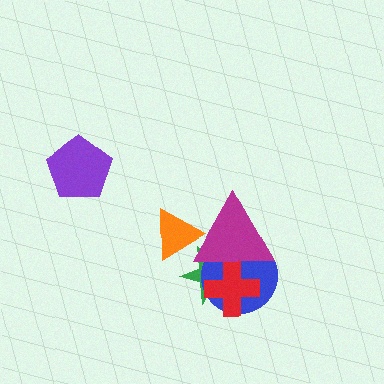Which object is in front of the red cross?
The magenta triangle is in front of the red cross.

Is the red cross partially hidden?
Yes, it is partially covered by another shape.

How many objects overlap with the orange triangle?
2 objects overlap with the orange triangle.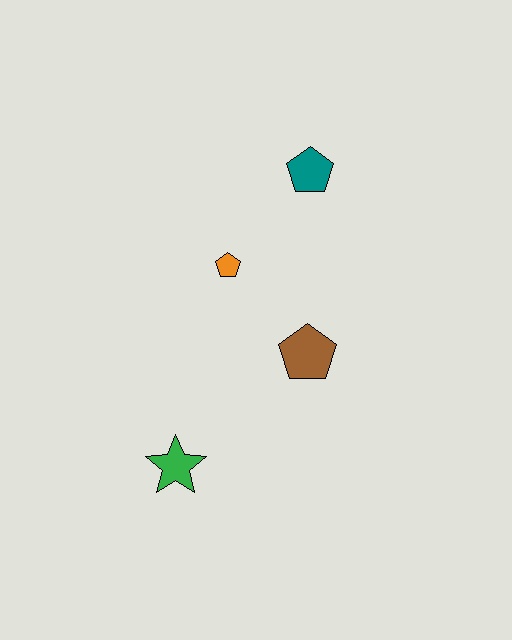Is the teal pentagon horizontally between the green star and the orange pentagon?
No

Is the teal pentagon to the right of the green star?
Yes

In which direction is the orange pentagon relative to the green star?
The orange pentagon is above the green star.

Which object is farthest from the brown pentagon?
The teal pentagon is farthest from the brown pentagon.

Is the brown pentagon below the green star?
No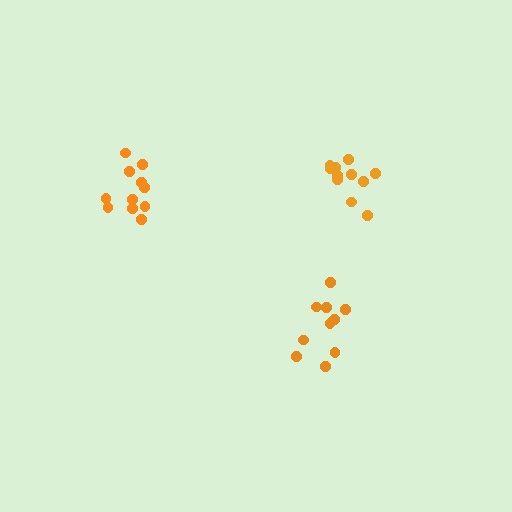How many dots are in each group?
Group 1: 11 dots, Group 2: 10 dots, Group 3: 11 dots (32 total).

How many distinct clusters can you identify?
There are 3 distinct clusters.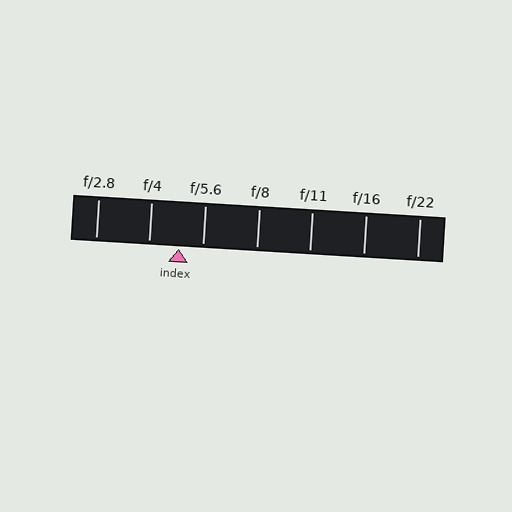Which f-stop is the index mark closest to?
The index mark is closest to f/5.6.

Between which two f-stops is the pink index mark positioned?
The index mark is between f/4 and f/5.6.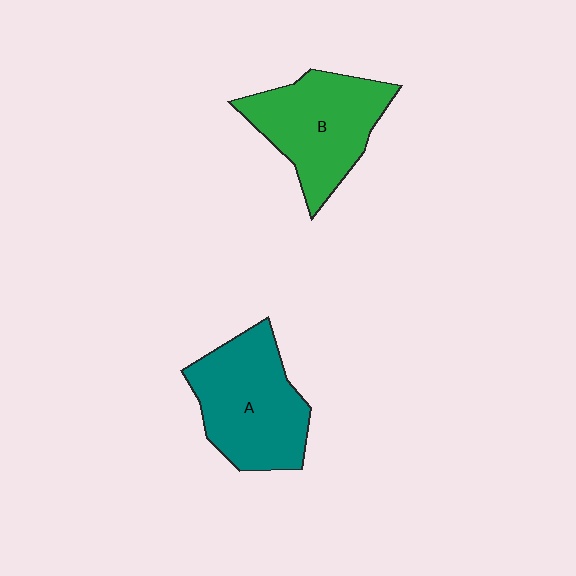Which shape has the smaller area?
Shape B (green).